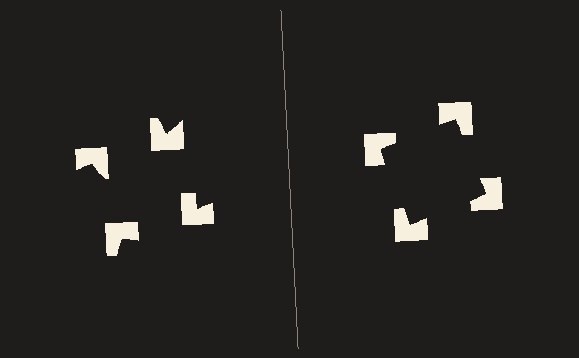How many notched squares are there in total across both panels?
8 — 4 on each side.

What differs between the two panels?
The notched squares are positioned identically on both sides; only the wedge orientations differ. On the right they align to a square; on the left they are misaligned.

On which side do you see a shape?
An illusory square appears on the right side. On the left side the wedge cuts are rotated, so no coherent shape forms.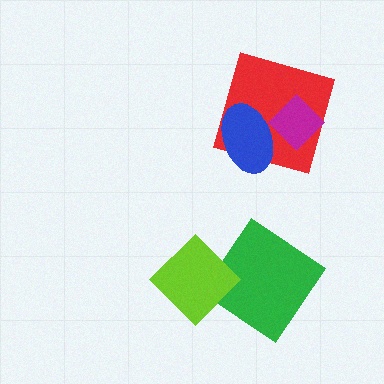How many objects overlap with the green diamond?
1 object overlaps with the green diamond.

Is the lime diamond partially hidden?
No, no other shape covers it.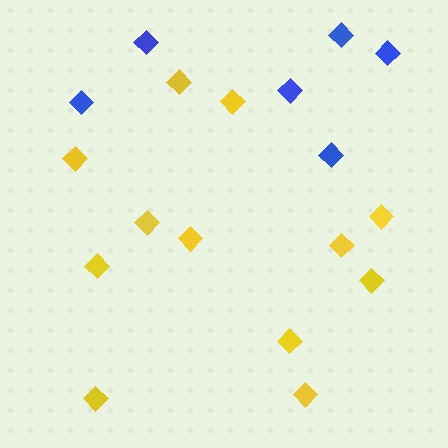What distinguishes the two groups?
There are 2 groups: one group of blue diamonds (6) and one group of yellow diamonds (12).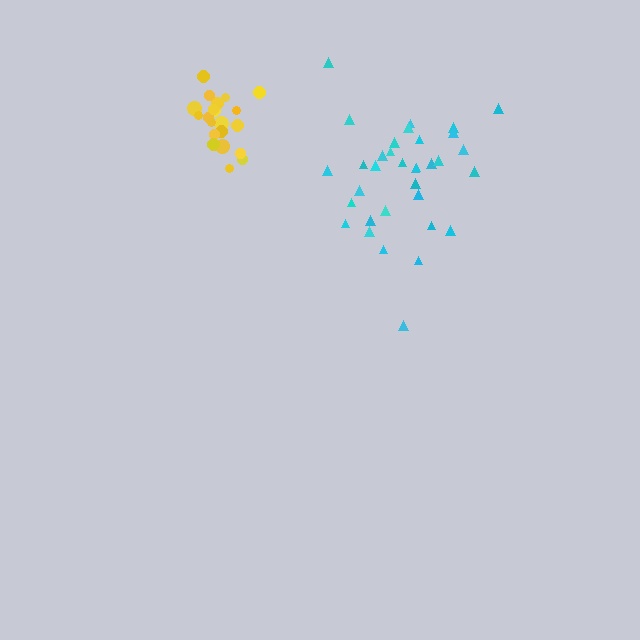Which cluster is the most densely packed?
Yellow.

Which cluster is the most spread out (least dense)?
Cyan.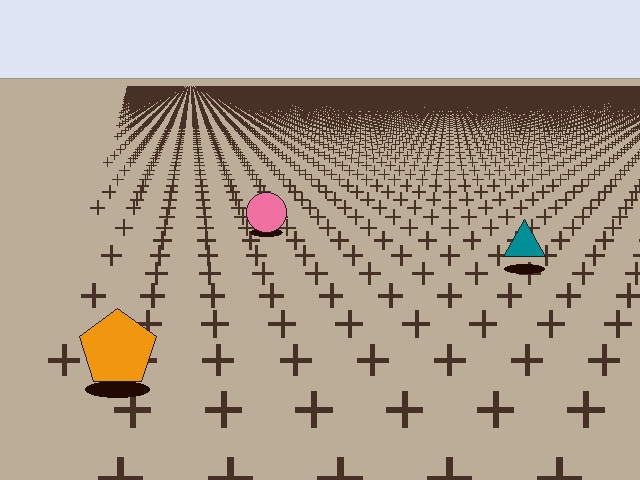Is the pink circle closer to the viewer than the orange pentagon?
No. The orange pentagon is closer — you can tell from the texture gradient: the ground texture is coarser near it.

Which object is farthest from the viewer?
The pink circle is farthest from the viewer. It appears smaller and the ground texture around it is denser.